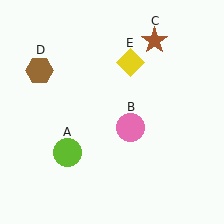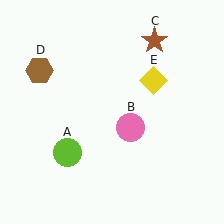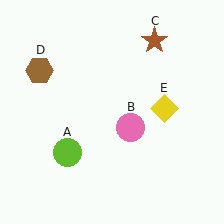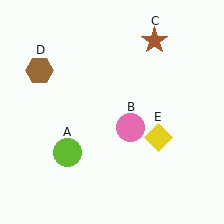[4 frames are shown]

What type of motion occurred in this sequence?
The yellow diamond (object E) rotated clockwise around the center of the scene.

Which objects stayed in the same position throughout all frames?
Lime circle (object A) and pink circle (object B) and brown star (object C) and brown hexagon (object D) remained stationary.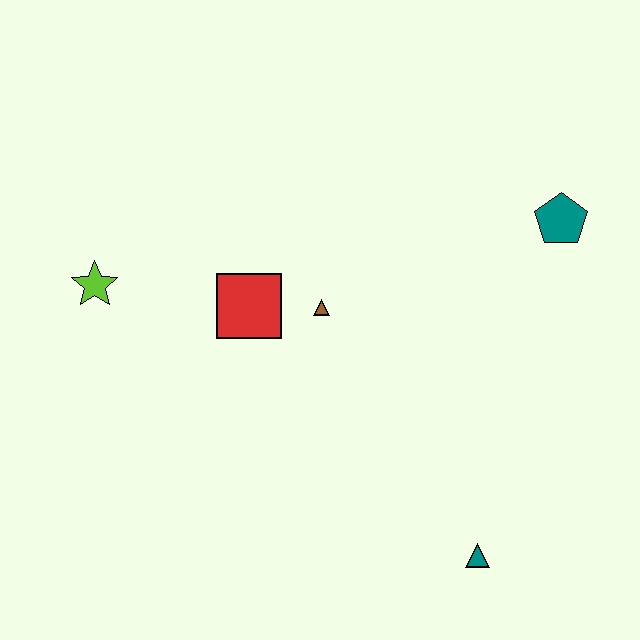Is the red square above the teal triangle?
Yes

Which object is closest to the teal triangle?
The brown triangle is closest to the teal triangle.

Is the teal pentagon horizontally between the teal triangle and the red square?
No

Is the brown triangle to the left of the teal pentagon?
Yes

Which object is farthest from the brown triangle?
The teal triangle is farthest from the brown triangle.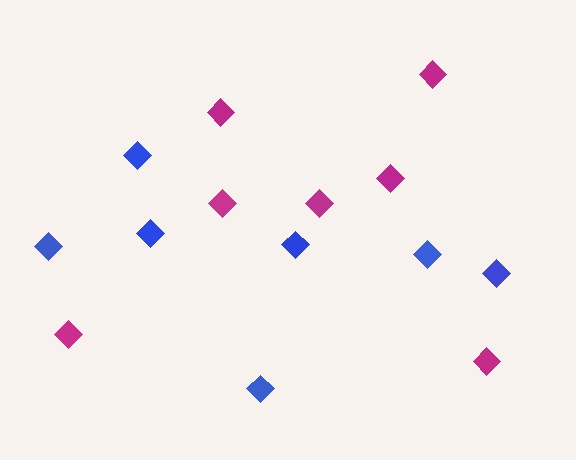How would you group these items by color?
There are 2 groups: one group of blue diamonds (7) and one group of magenta diamonds (7).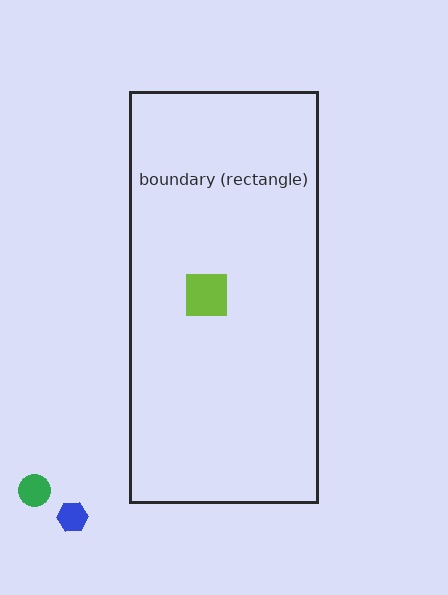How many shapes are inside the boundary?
1 inside, 2 outside.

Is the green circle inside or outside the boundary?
Outside.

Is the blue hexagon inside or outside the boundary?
Outside.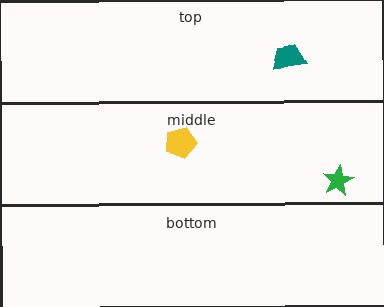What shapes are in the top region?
The teal trapezoid.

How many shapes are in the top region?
1.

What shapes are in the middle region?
The green star, the yellow pentagon.